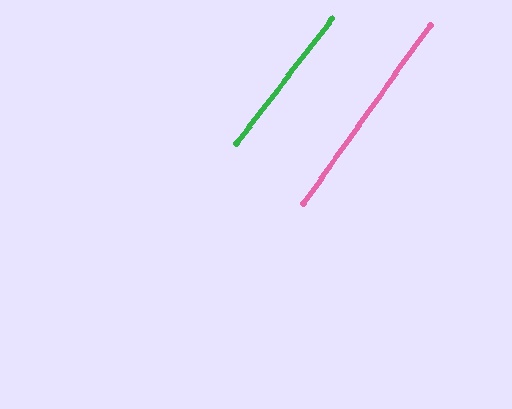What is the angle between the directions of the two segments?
Approximately 2 degrees.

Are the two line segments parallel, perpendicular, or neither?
Parallel — their directions differ by only 1.8°.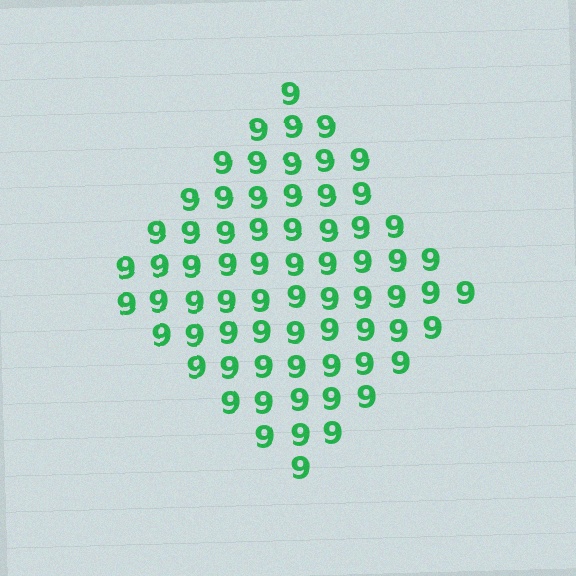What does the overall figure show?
The overall figure shows a diamond.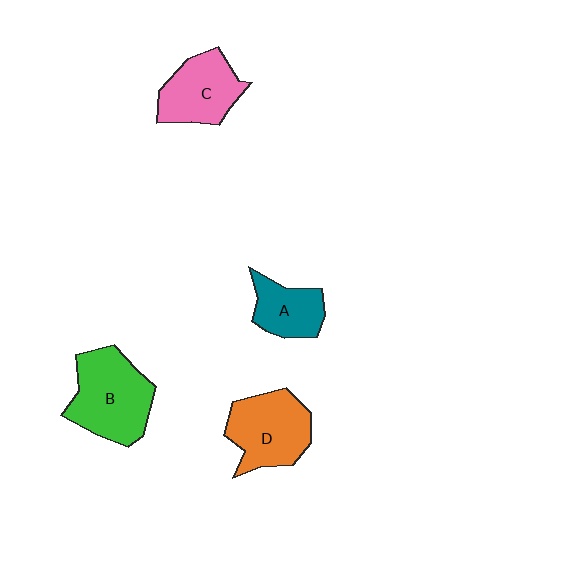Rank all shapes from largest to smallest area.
From largest to smallest: B (green), D (orange), C (pink), A (teal).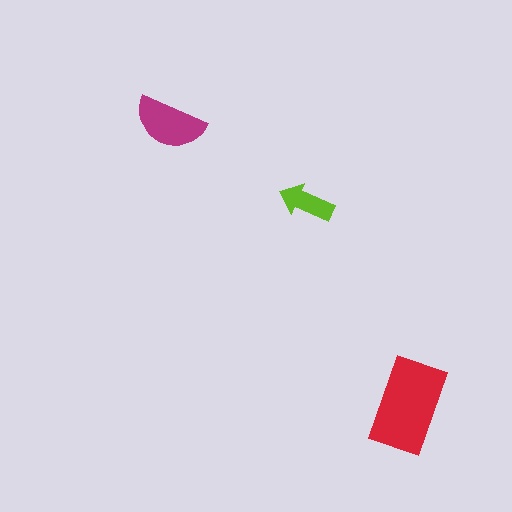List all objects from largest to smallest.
The red rectangle, the magenta semicircle, the lime arrow.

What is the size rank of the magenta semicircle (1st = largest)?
2nd.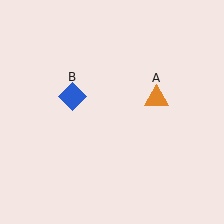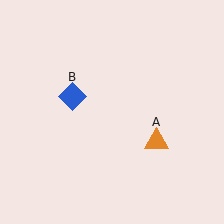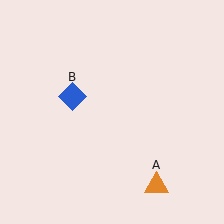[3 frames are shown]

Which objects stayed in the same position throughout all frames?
Blue diamond (object B) remained stationary.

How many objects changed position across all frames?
1 object changed position: orange triangle (object A).